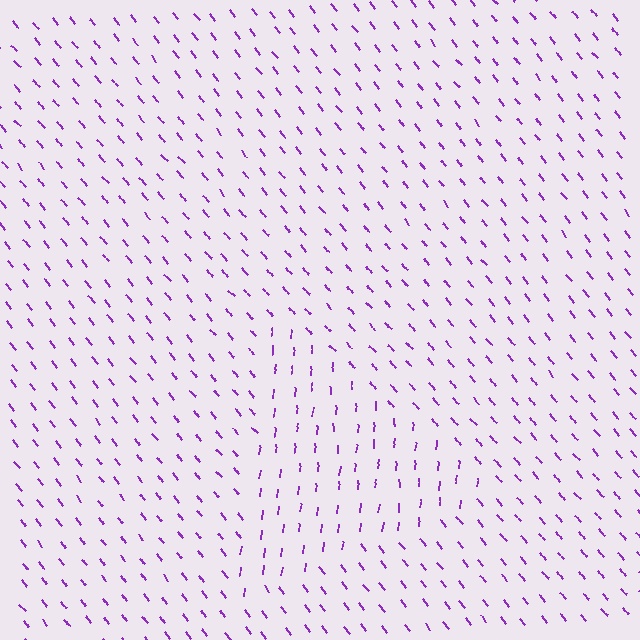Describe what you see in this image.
The image is filled with small purple line segments. A triangle region in the image has lines oriented differently from the surrounding lines, creating a visible texture boundary.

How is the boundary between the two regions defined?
The boundary is defined purely by a change in line orientation (approximately 45 degrees difference). All lines are the same color and thickness.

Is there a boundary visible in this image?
Yes, there is a texture boundary formed by a change in line orientation.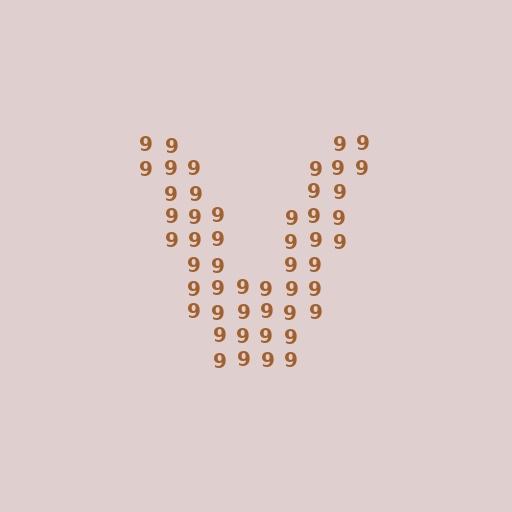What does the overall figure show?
The overall figure shows the letter V.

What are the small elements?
The small elements are digit 9's.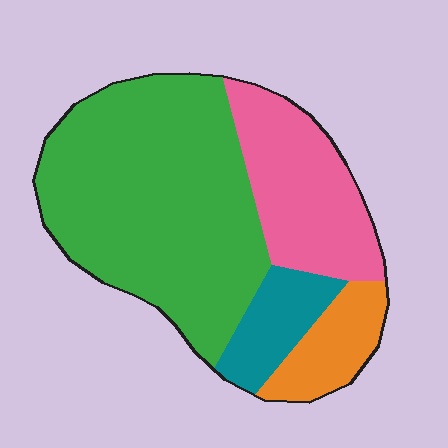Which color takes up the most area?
Green, at roughly 55%.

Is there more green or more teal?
Green.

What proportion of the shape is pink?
Pink takes up about one quarter (1/4) of the shape.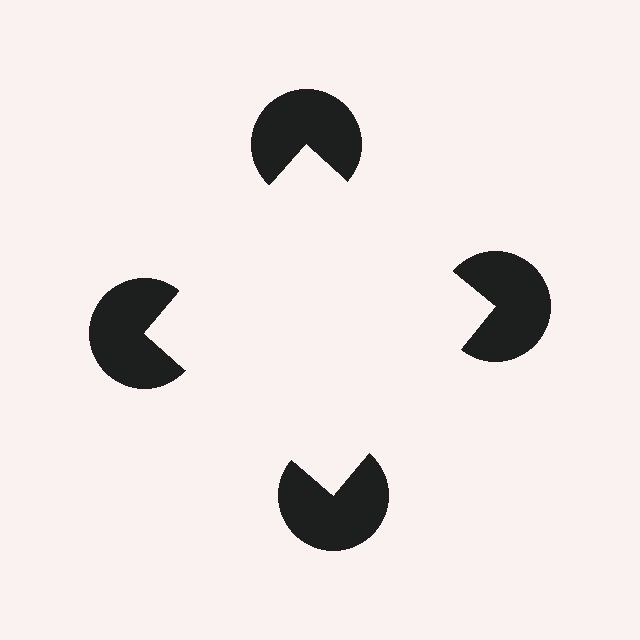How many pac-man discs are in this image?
There are 4 — one at each vertex of the illusory square.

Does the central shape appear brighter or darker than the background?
It typically appears slightly brighter than the background, even though no actual brightness change is drawn.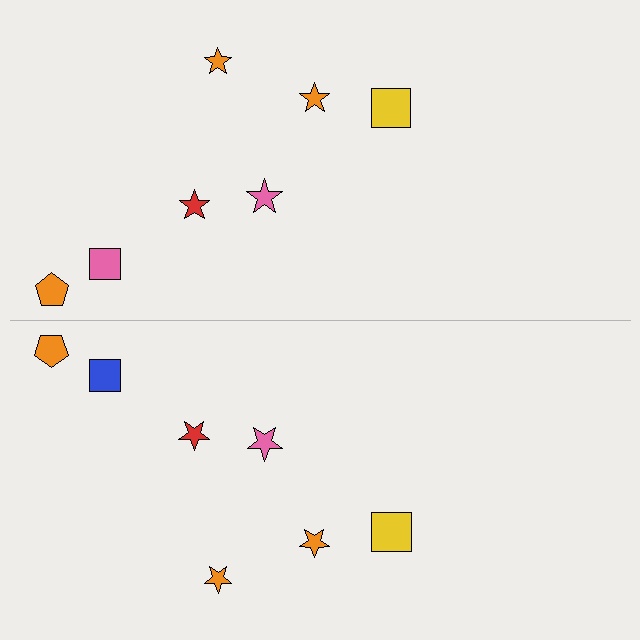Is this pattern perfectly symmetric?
No, the pattern is not perfectly symmetric. The blue square on the bottom side breaks the symmetry — its mirror counterpart is pink.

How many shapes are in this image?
There are 14 shapes in this image.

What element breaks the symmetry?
The blue square on the bottom side breaks the symmetry — its mirror counterpart is pink.